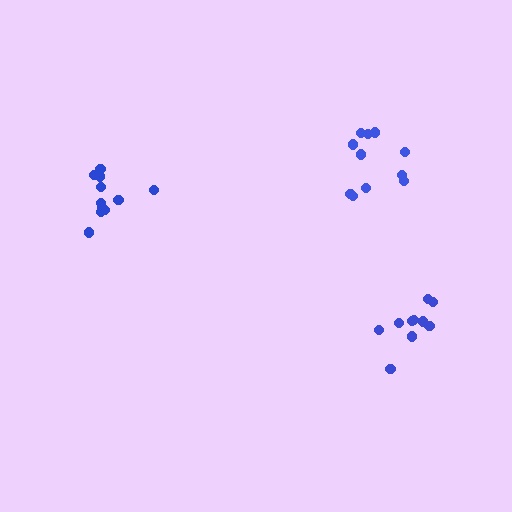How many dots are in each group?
Group 1: 11 dots, Group 2: 11 dots, Group 3: 11 dots (33 total).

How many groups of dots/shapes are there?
There are 3 groups.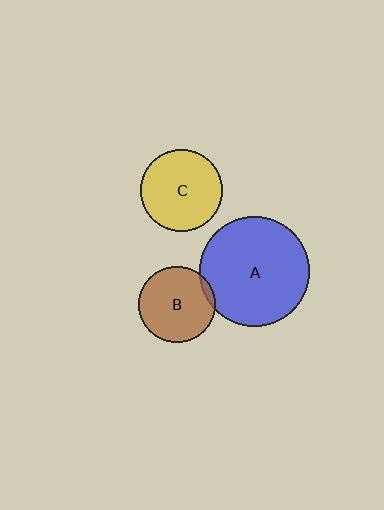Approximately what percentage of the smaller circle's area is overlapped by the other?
Approximately 5%.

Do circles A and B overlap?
Yes.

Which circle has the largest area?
Circle A (blue).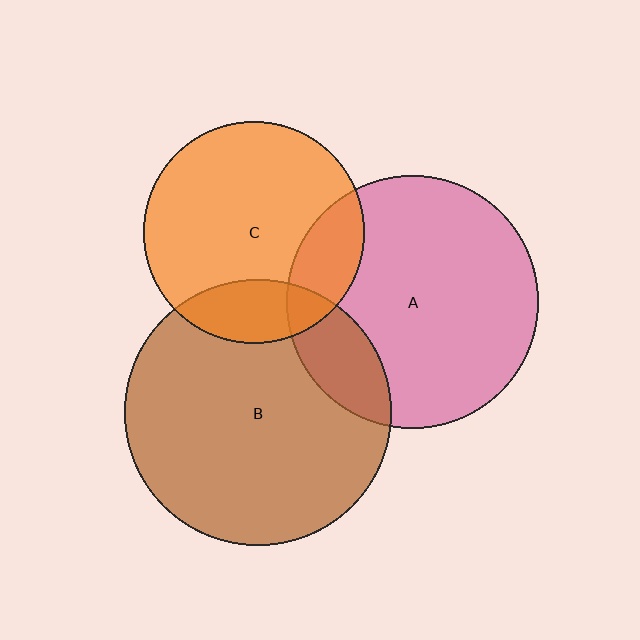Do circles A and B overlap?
Yes.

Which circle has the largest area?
Circle B (brown).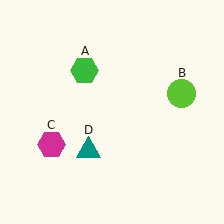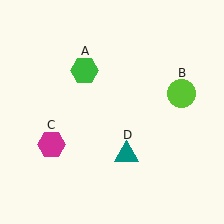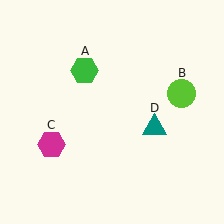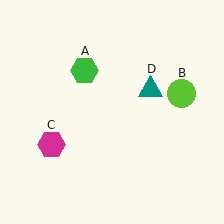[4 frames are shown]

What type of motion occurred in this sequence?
The teal triangle (object D) rotated counterclockwise around the center of the scene.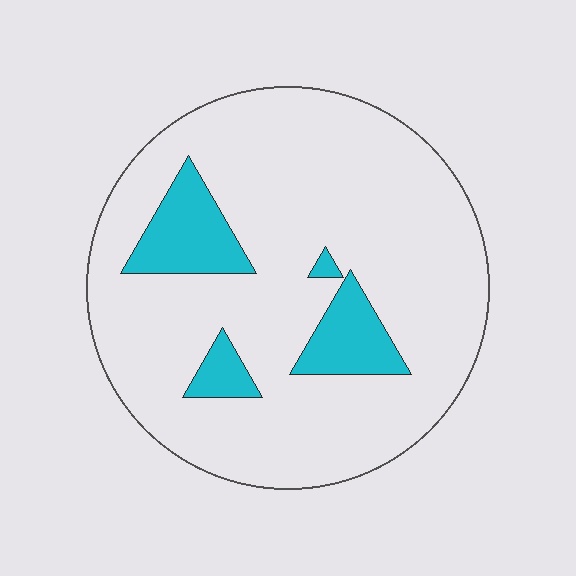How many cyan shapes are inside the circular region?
4.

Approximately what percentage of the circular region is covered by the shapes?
Approximately 15%.